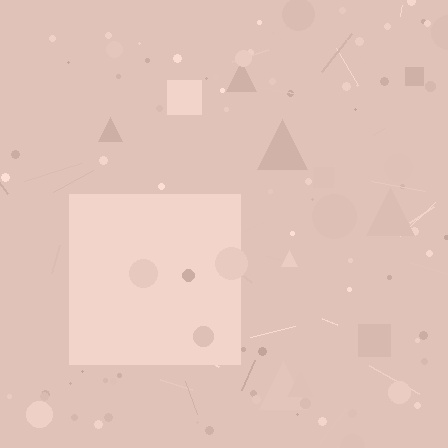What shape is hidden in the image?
A square is hidden in the image.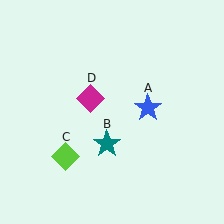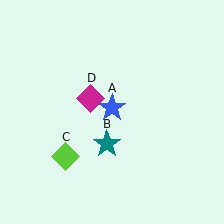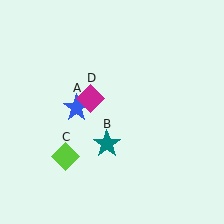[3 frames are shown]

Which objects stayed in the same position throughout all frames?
Teal star (object B) and lime diamond (object C) and magenta diamond (object D) remained stationary.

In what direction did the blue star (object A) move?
The blue star (object A) moved left.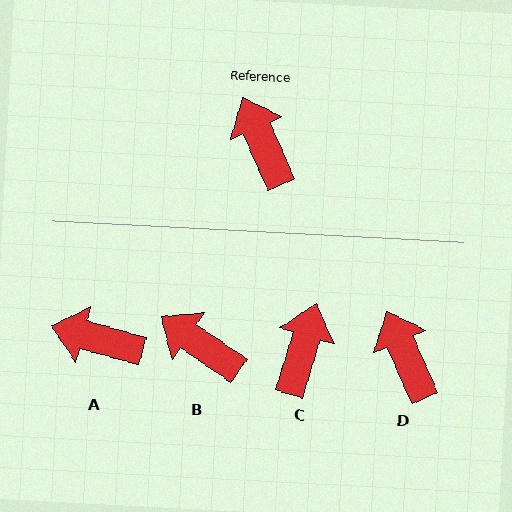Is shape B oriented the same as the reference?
No, it is off by about 31 degrees.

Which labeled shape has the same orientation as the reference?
D.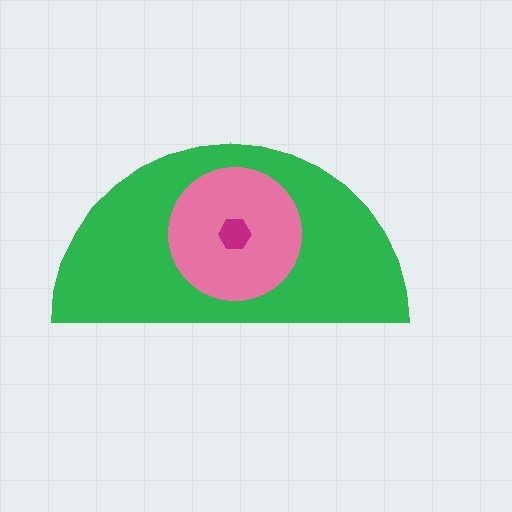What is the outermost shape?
The green semicircle.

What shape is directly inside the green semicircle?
The pink circle.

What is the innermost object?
The magenta hexagon.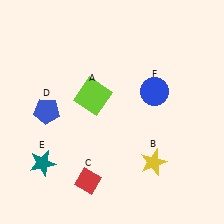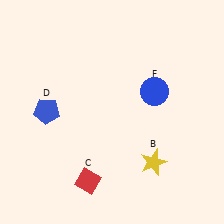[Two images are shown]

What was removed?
The teal star (E), the lime square (A) were removed in Image 2.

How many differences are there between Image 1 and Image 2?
There are 2 differences between the two images.